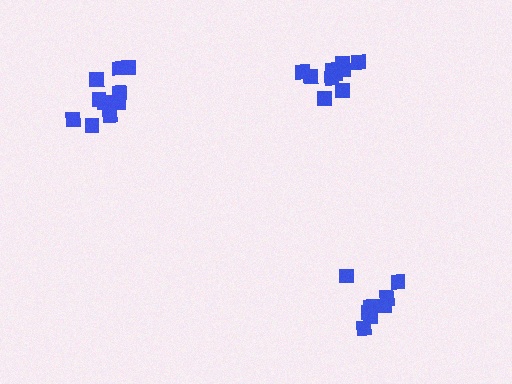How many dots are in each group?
Group 1: 10 dots, Group 2: 10 dots, Group 3: 11 dots (31 total).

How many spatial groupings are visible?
There are 3 spatial groupings.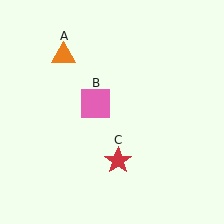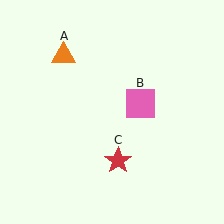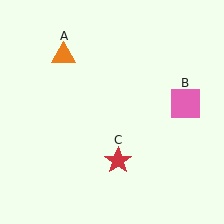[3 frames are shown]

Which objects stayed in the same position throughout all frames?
Orange triangle (object A) and red star (object C) remained stationary.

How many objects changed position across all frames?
1 object changed position: pink square (object B).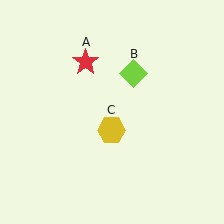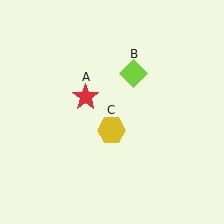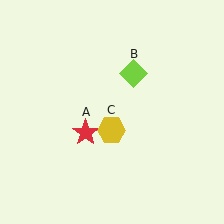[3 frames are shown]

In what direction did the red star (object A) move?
The red star (object A) moved down.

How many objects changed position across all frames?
1 object changed position: red star (object A).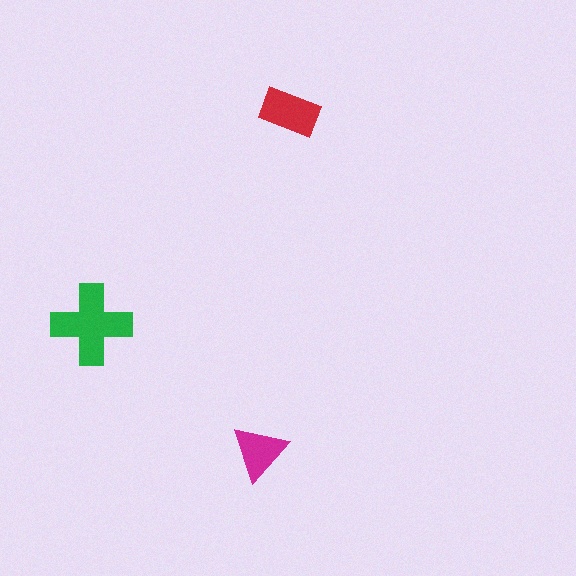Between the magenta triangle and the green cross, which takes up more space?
The green cross.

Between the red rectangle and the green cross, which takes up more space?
The green cross.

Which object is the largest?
The green cross.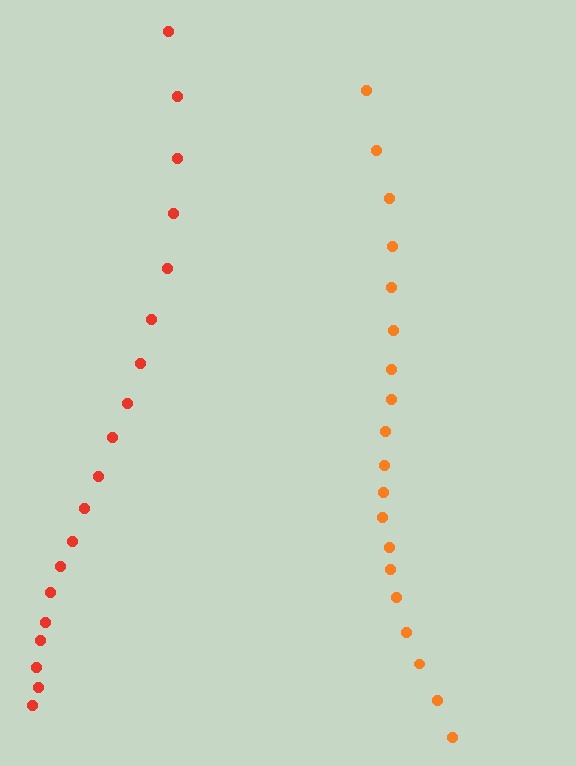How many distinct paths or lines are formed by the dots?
There are 2 distinct paths.